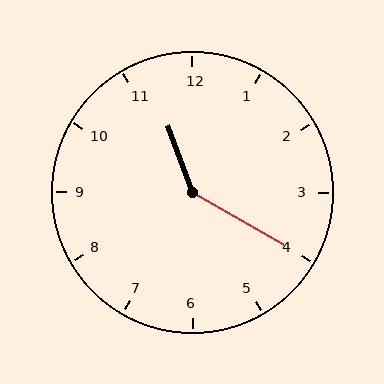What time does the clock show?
11:20.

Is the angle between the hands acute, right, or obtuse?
It is obtuse.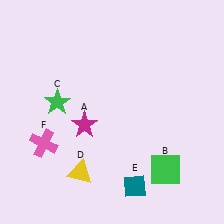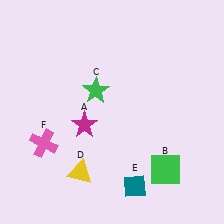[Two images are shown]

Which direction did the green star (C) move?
The green star (C) moved right.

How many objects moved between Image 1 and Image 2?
1 object moved between the two images.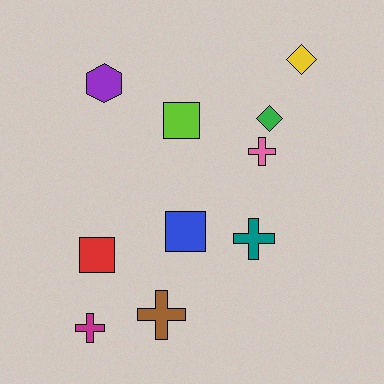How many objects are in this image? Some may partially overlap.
There are 10 objects.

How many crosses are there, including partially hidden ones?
There are 4 crosses.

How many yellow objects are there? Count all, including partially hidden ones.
There is 1 yellow object.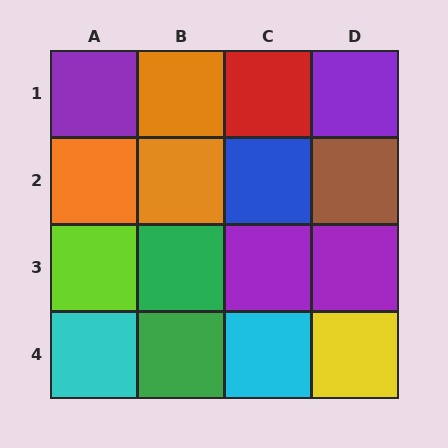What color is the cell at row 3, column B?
Green.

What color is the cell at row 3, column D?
Purple.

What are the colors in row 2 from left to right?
Orange, orange, blue, brown.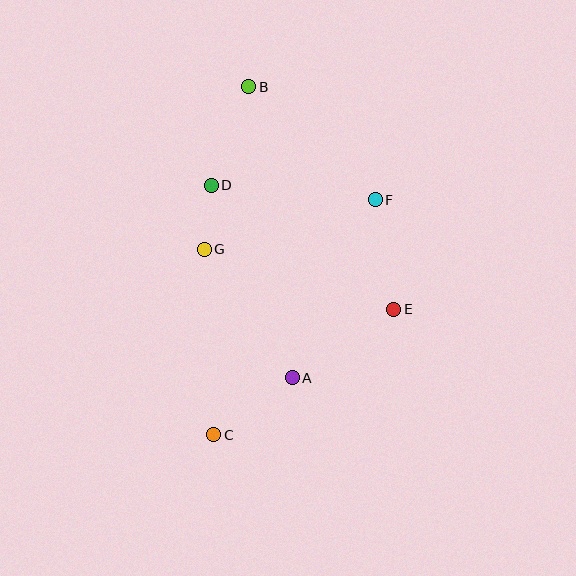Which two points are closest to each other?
Points D and G are closest to each other.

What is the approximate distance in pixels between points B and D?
The distance between B and D is approximately 105 pixels.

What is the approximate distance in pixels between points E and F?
The distance between E and F is approximately 111 pixels.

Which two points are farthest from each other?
Points B and C are farthest from each other.